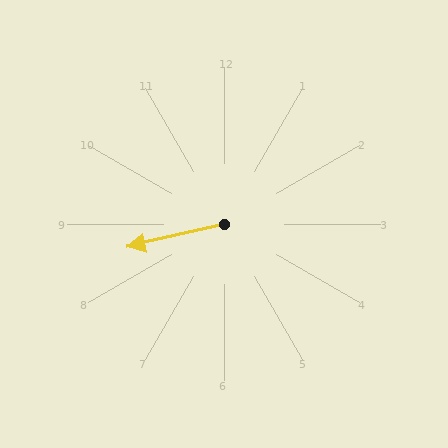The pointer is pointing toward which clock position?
Roughly 9 o'clock.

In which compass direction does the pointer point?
West.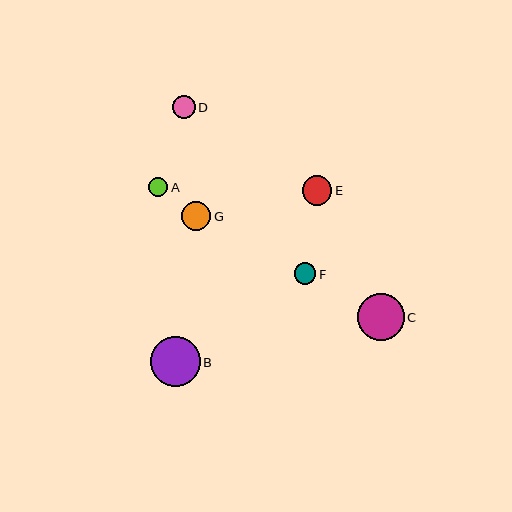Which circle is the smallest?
Circle A is the smallest with a size of approximately 19 pixels.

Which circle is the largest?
Circle B is the largest with a size of approximately 50 pixels.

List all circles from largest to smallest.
From largest to smallest: B, C, E, G, D, F, A.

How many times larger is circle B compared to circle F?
Circle B is approximately 2.4 times the size of circle F.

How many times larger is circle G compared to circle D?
Circle G is approximately 1.3 times the size of circle D.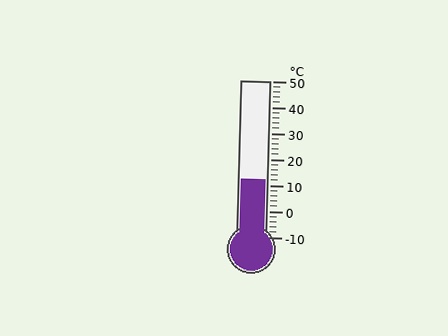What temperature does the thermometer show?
The thermometer shows approximately 12°C.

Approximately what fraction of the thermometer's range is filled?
The thermometer is filled to approximately 35% of its range.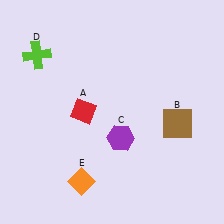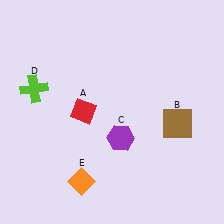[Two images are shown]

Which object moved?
The lime cross (D) moved down.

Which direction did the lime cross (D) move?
The lime cross (D) moved down.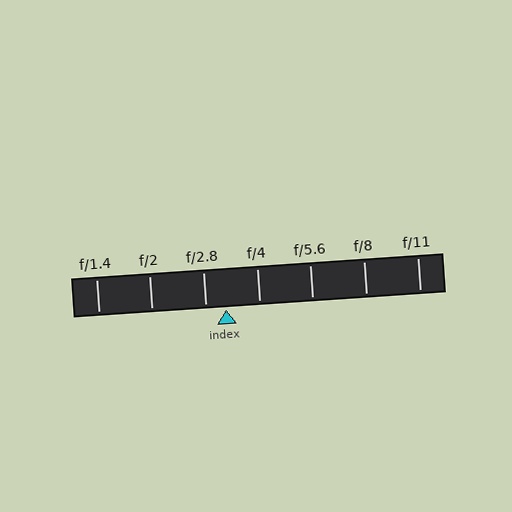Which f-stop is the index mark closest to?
The index mark is closest to f/2.8.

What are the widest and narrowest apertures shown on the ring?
The widest aperture shown is f/1.4 and the narrowest is f/11.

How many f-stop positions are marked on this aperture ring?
There are 7 f-stop positions marked.